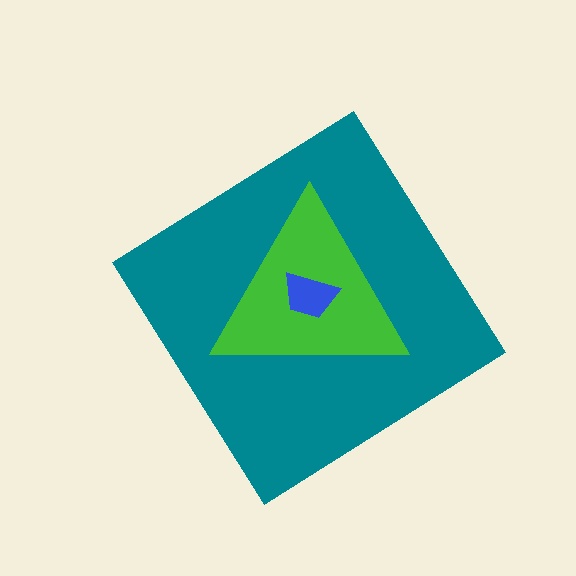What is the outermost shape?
The teal diamond.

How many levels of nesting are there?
3.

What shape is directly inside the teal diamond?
The green triangle.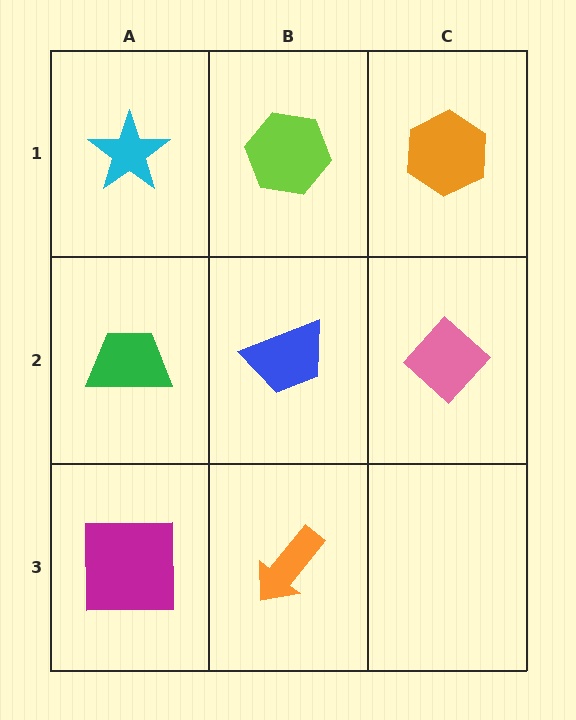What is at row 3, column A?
A magenta square.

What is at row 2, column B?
A blue trapezoid.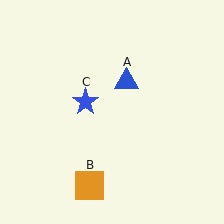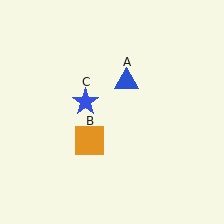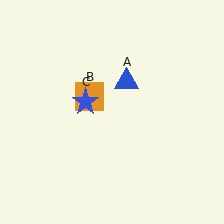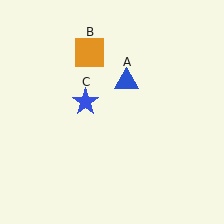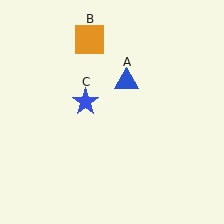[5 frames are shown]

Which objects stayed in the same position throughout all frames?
Blue triangle (object A) and blue star (object C) remained stationary.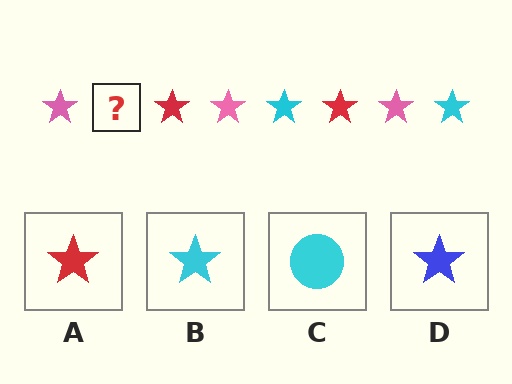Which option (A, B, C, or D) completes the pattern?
B.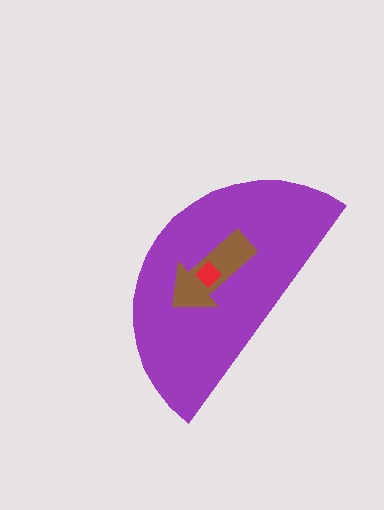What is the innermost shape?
The red diamond.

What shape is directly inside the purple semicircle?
The brown arrow.